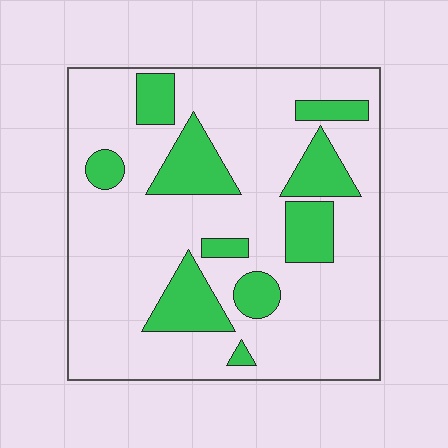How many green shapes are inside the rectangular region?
10.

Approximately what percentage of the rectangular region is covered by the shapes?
Approximately 25%.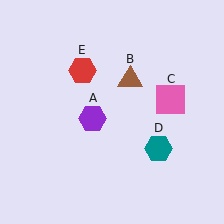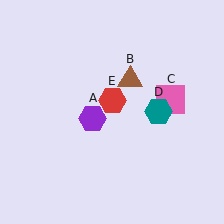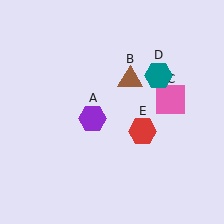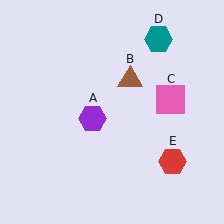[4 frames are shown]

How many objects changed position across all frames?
2 objects changed position: teal hexagon (object D), red hexagon (object E).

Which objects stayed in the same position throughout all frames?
Purple hexagon (object A) and brown triangle (object B) and pink square (object C) remained stationary.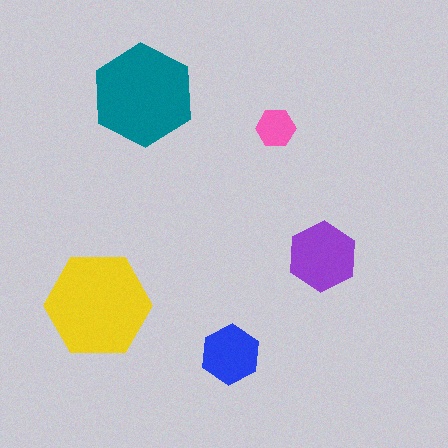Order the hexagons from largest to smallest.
the yellow one, the teal one, the purple one, the blue one, the pink one.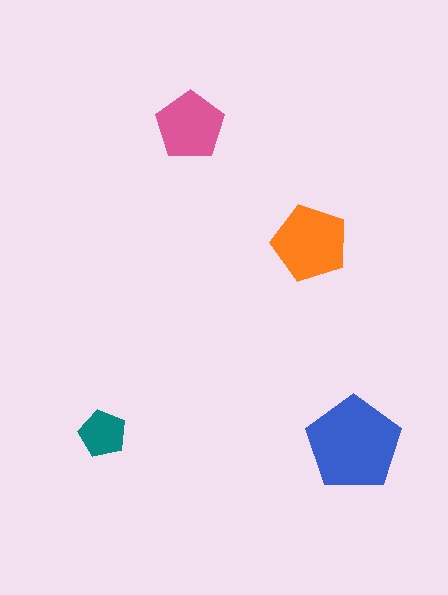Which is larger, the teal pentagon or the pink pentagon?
The pink one.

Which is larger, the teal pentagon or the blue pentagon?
The blue one.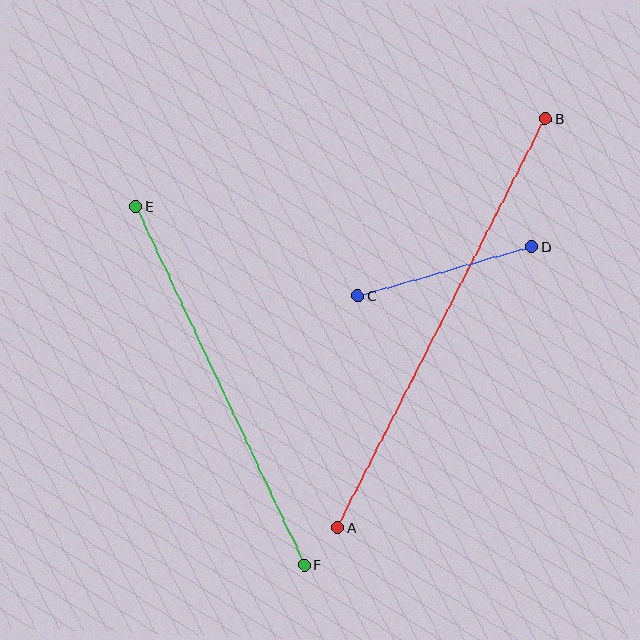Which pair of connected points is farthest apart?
Points A and B are farthest apart.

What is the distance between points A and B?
The distance is approximately 459 pixels.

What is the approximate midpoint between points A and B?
The midpoint is at approximately (441, 323) pixels.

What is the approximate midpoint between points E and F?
The midpoint is at approximately (220, 385) pixels.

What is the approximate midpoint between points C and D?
The midpoint is at approximately (445, 271) pixels.